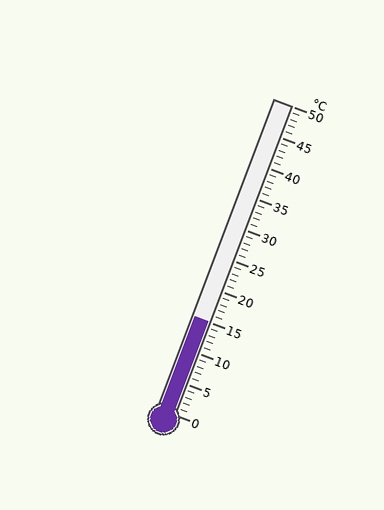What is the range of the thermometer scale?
The thermometer scale ranges from 0°C to 50°C.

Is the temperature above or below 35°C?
The temperature is below 35°C.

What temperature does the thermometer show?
The thermometer shows approximately 15°C.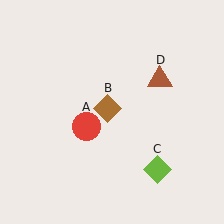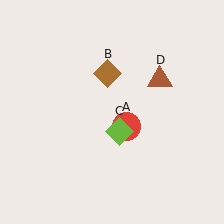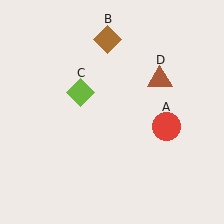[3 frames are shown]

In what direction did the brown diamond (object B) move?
The brown diamond (object B) moved up.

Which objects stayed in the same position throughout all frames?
Brown triangle (object D) remained stationary.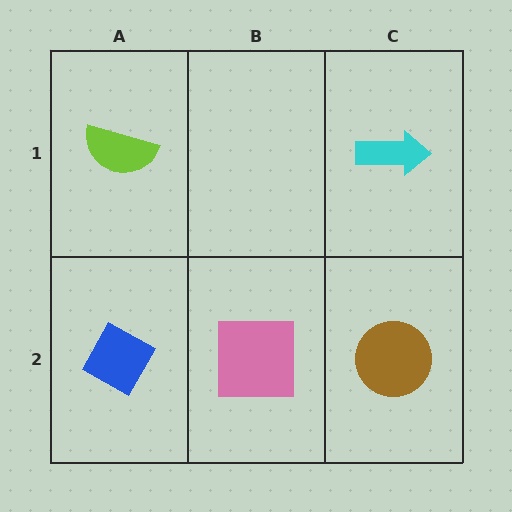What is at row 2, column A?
A blue diamond.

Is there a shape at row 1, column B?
No, that cell is empty.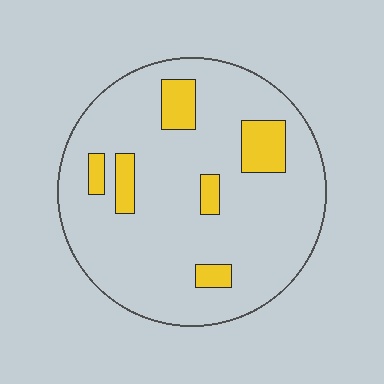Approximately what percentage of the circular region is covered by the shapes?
Approximately 15%.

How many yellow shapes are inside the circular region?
6.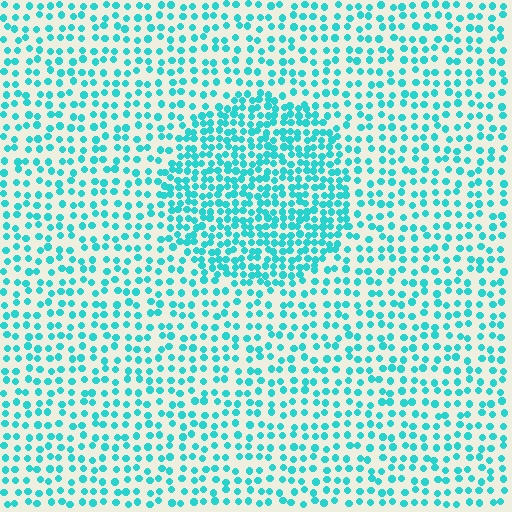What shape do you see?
I see a circle.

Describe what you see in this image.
The image contains small cyan elements arranged at two different densities. A circle-shaped region is visible where the elements are more densely packed than the surrounding area.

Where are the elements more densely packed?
The elements are more densely packed inside the circle boundary.